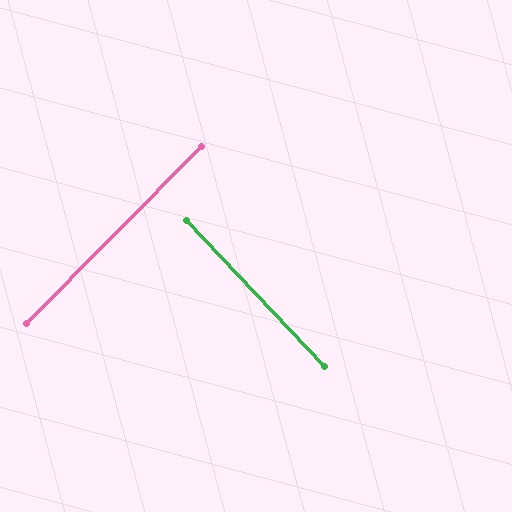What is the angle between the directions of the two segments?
Approximately 88 degrees.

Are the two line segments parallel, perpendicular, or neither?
Perpendicular — they meet at approximately 88°.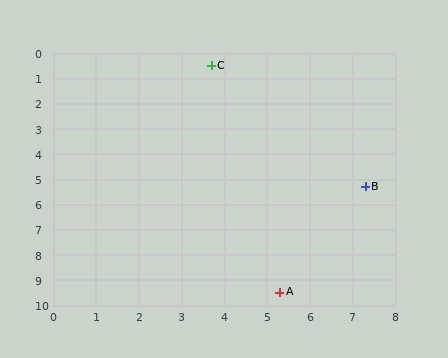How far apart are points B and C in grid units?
Points B and C are about 6.0 grid units apart.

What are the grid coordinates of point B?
Point B is at approximately (7.3, 5.3).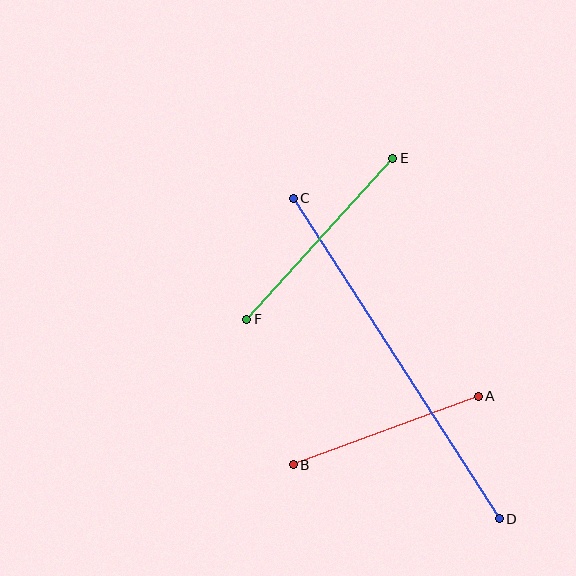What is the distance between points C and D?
The distance is approximately 381 pixels.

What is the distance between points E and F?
The distance is approximately 217 pixels.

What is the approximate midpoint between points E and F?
The midpoint is at approximately (320, 239) pixels.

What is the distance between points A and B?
The distance is approximately 198 pixels.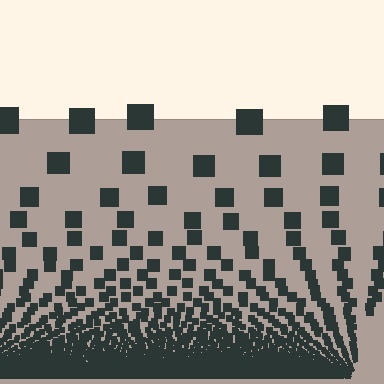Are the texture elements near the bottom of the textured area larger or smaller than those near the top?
Smaller. The gradient is inverted — elements near the bottom are smaller and denser.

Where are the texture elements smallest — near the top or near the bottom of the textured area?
Near the bottom.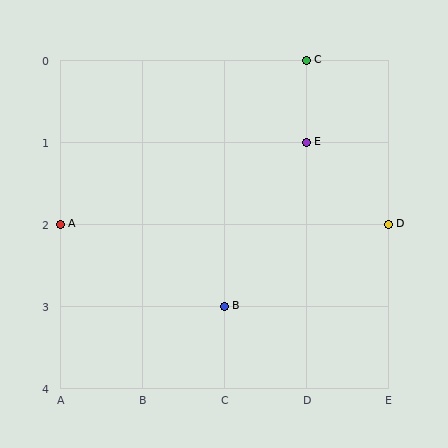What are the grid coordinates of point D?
Point D is at grid coordinates (E, 2).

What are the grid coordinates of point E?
Point E is at grid coordinates (D, 1).